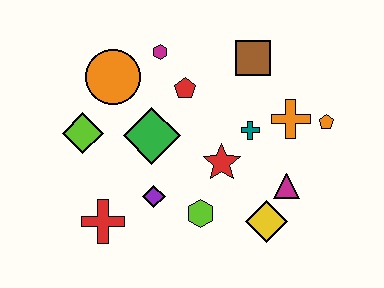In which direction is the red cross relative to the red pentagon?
The red cross is below the red pentagon.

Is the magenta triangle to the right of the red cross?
Yes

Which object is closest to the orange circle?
The magenta hexagon is closest to the orange circle.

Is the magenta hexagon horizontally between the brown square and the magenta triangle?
No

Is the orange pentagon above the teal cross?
Yes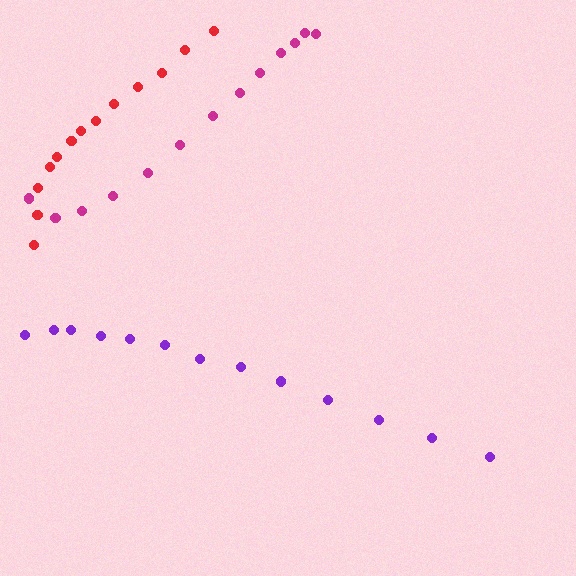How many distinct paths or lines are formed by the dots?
There are 3 distinct paths.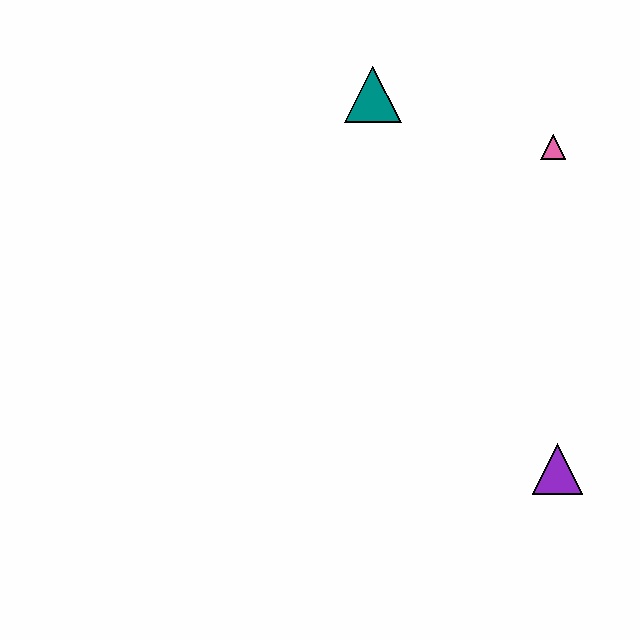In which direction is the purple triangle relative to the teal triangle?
The purple triangle is below the teal triangle.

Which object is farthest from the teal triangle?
The purple triangle is farthest from the teal triangle.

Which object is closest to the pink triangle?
The teal triangle is closest to the pink triangle.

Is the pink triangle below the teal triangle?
Yes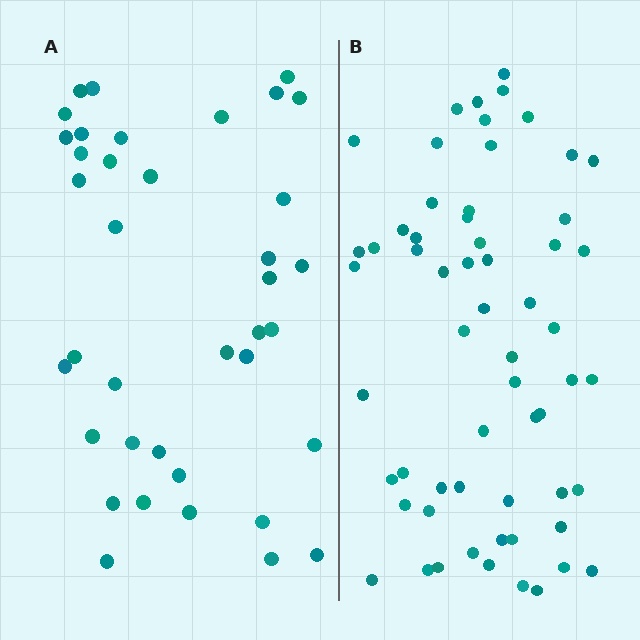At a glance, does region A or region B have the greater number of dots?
Region B (the right region) has more dots.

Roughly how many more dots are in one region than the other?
Region B has approximately 20 more dots than region A.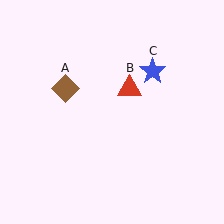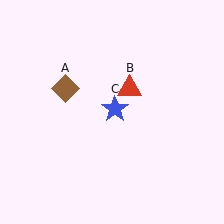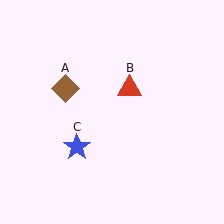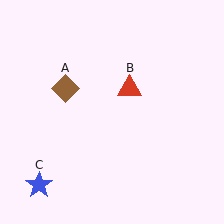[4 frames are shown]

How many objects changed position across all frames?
1 object changed position: blue star (object C).